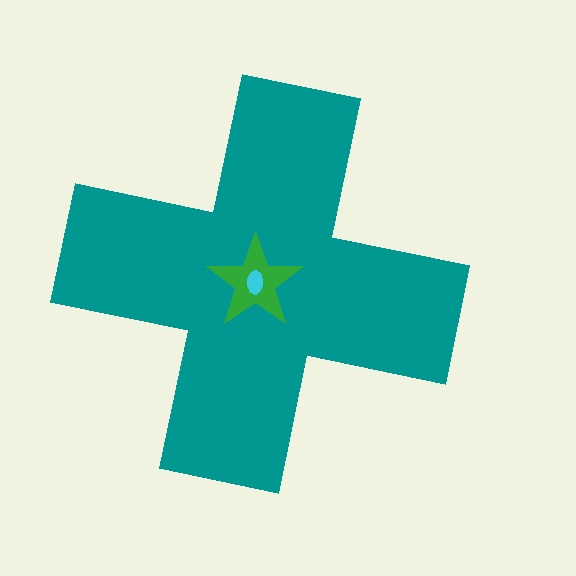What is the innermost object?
The cyan ellipse.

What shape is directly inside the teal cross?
The green star.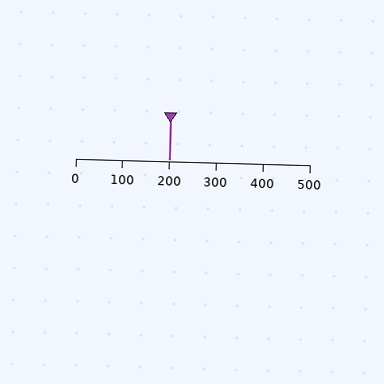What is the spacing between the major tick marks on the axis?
The major ticks are spaced 100 apart.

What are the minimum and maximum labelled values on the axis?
The axis runs from 0 to 500.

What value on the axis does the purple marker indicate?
The marker indicates approximately 200.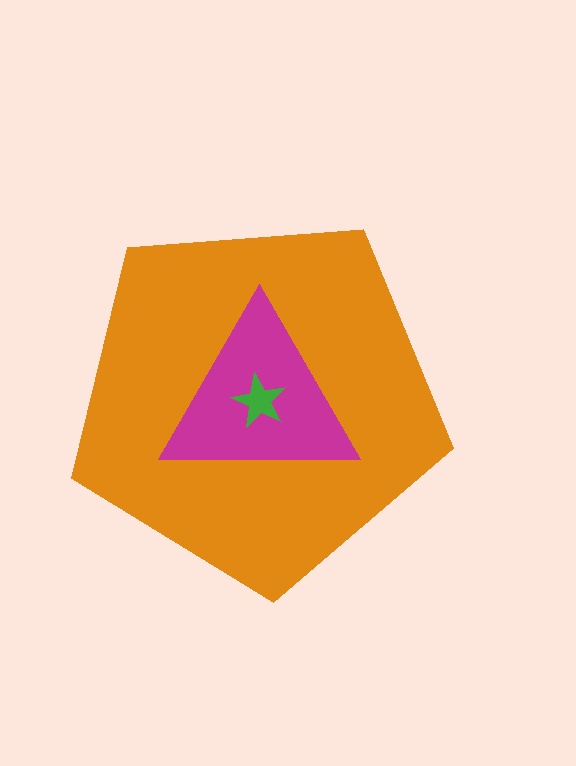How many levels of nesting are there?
3.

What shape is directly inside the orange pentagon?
The magenta triangle.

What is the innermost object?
The green star.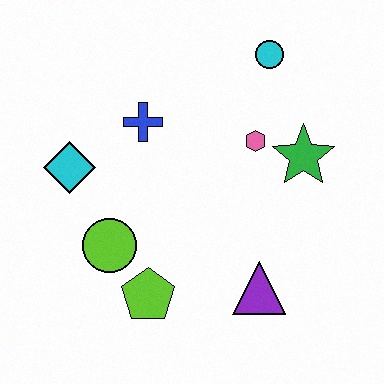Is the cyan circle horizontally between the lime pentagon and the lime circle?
No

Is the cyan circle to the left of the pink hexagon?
No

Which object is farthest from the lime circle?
The cyan circle is farthest from the lime circle.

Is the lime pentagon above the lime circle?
No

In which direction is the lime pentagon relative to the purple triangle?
The lime pentagon is to the left of the purple triangle.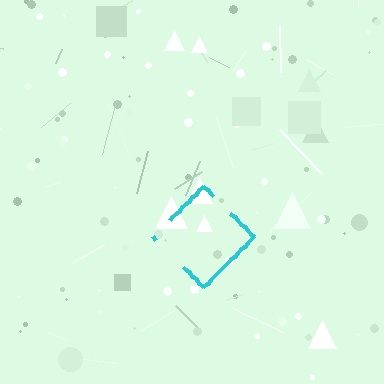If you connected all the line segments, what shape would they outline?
They would outline a diamond.